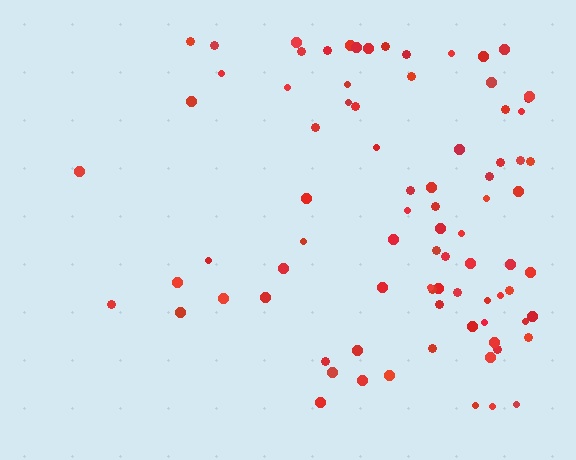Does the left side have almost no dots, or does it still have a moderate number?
Still a moderate number, just noticeably fewer than the right.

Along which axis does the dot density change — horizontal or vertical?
Horizontal.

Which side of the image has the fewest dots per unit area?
The left.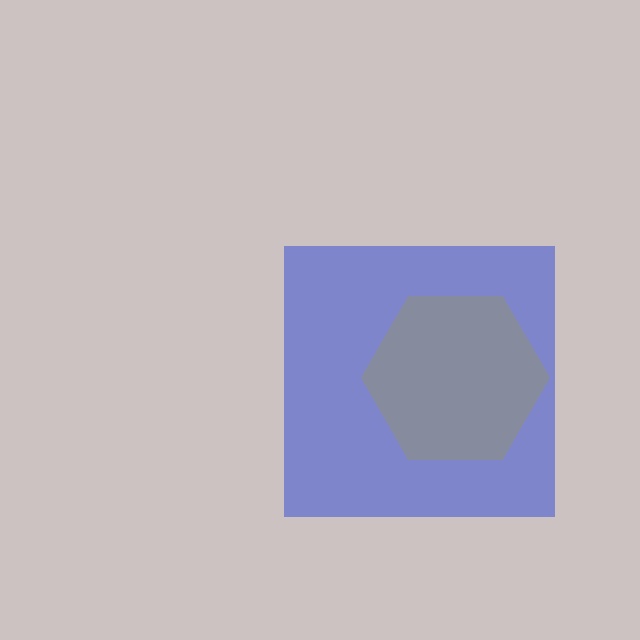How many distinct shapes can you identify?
There are 2 distinct shapes: a yellow hexagon, a blue square.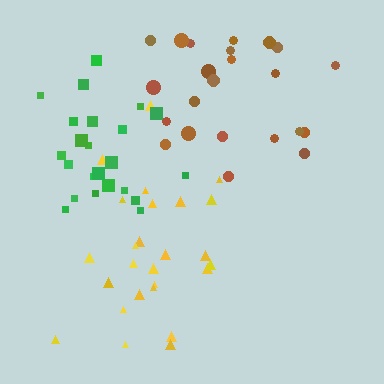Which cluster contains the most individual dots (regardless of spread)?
Yellow (26).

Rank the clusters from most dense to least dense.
green, yellow, brown.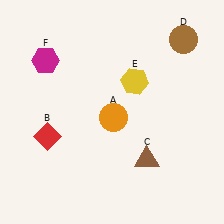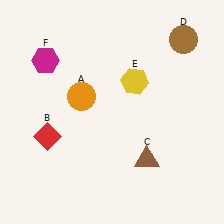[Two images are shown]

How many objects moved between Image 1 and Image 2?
1 object moved between the two images.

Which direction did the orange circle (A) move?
The orange circle (A) moved left.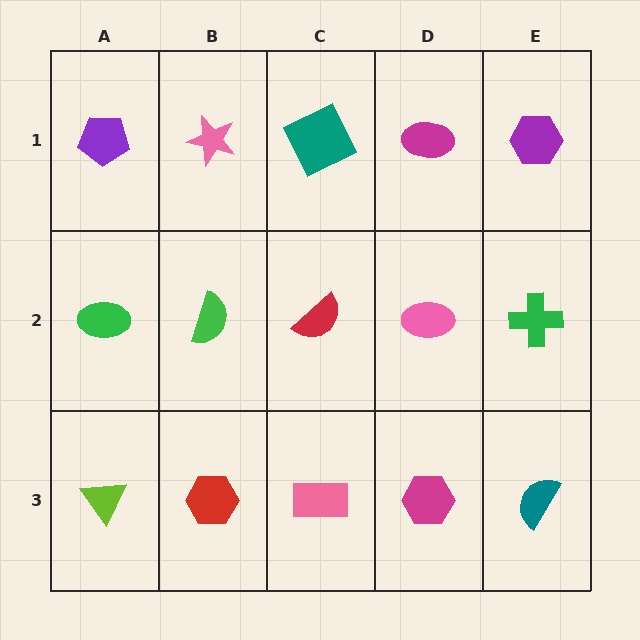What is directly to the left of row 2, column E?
A pink ellipse.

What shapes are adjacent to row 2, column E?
A purple hexagon (row 1, column E), a teal semicircle (row 3, column E), a pink ellipse (row 2, column D).